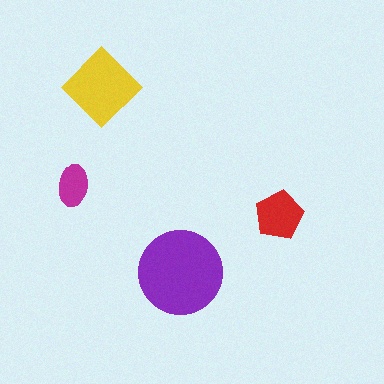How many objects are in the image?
There are 4 objects in the image.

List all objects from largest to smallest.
The purple circle, the yellow diamond, the red pentagon, the magenta ellipse.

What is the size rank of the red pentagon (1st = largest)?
3rd.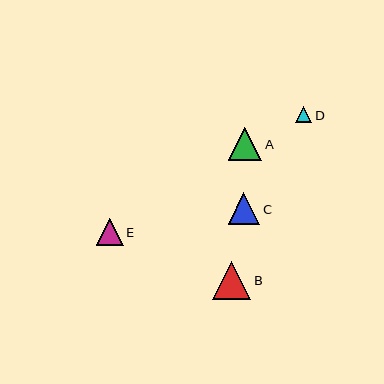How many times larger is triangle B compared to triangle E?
Triangle B is approximately 1.4 times the size of triangle E.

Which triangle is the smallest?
Triangle D is the smallest with a size of approximately 16 pixels.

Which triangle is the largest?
Triangle B is the largest with a size of approximately 38 pixels.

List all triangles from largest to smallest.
From largest to smallest: B, A, C, E, D.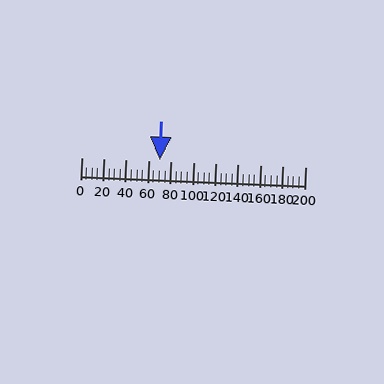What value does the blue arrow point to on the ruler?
The blue arrow points to approximately 70.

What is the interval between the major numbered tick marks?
The major tick marks are spaced 20 units apart.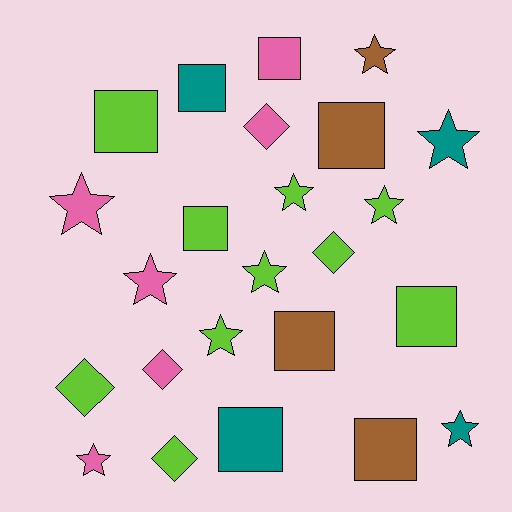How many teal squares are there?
There are 2 teal squares.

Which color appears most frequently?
Lime, with 10 objects.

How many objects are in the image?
There are 24 objects.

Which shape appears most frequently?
Star, with 10 objects.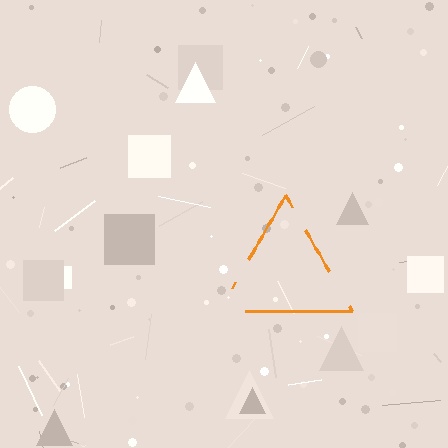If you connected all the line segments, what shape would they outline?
They would outline a triangle.